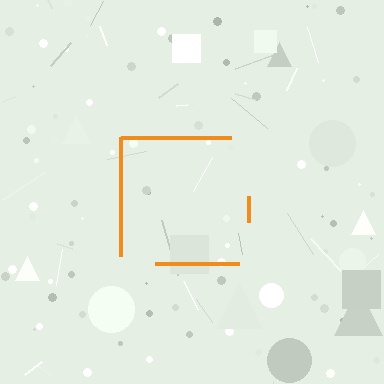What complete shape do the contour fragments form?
The contour fragments form a square.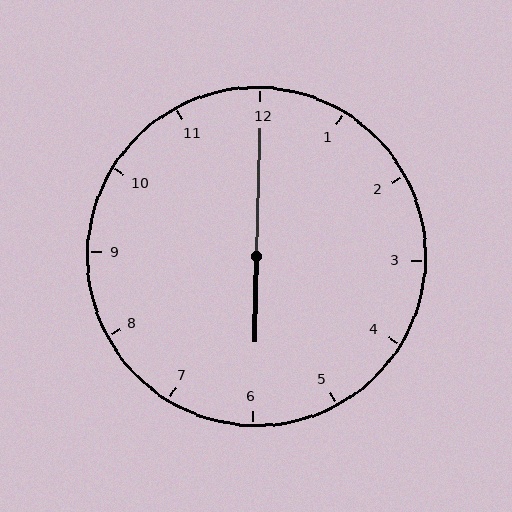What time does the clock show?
6:00.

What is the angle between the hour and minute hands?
Approximately 180 degrees.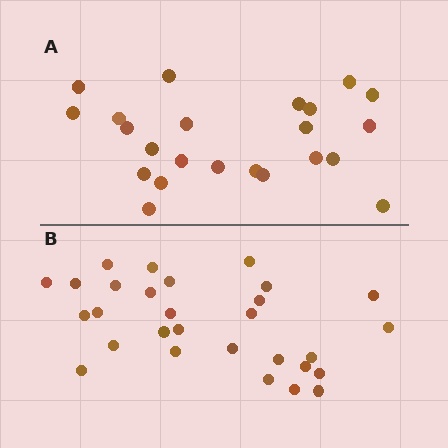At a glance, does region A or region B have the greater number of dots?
Region B (the bottom region) has more dots.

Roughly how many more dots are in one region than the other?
Region B has about 6 more dots than region A.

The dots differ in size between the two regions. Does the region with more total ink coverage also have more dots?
No. Region A has more total ink coverage because its dots are larger, but region B actually contains more individual dots. Total area can be misleading — the number of items is what matters here.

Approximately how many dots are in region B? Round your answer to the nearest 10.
About 30 dots. (The exact count is 29, which rounds to 30.)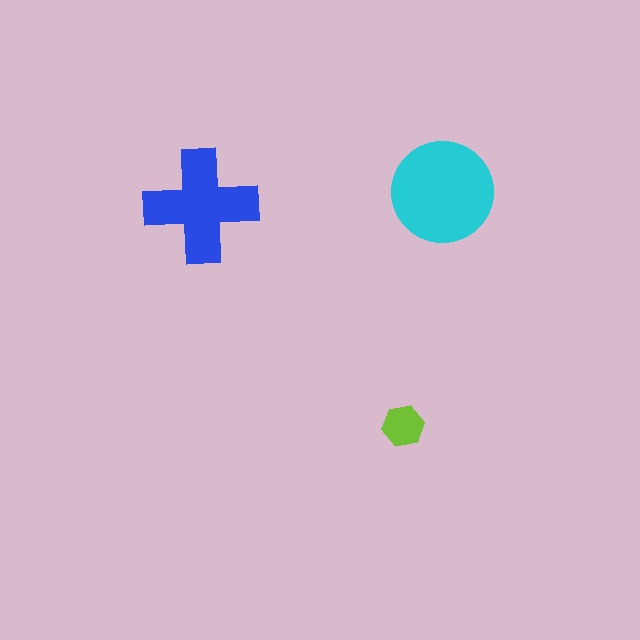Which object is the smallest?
The lime hexagon.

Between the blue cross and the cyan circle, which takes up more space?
The cyan circle.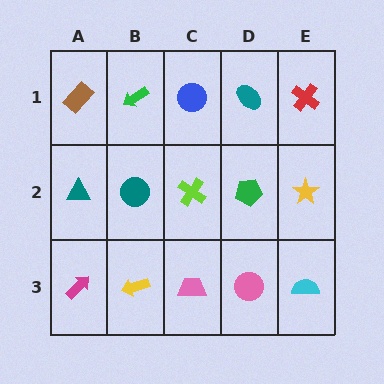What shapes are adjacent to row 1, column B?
A teal circle (row 2, column B), a brown rectangle (row 1, column A), a blue circle (row 1, column C).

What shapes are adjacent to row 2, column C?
A blue circle (row 1, column C), a pink trapezoid (row 3, column C), a teal circle (row 2, column B), a green pentagon (row 2, column D).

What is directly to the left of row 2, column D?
A lime cross.